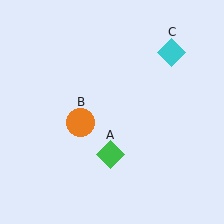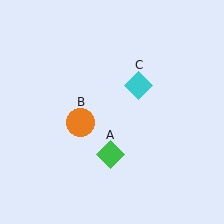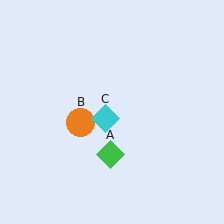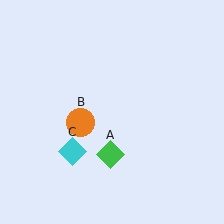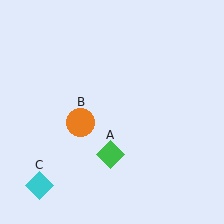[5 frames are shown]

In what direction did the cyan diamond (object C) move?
The cyan diamond (object C) moved down and to the left.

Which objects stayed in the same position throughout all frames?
Green diamond (object A) and orange circle (object B) remained stationary.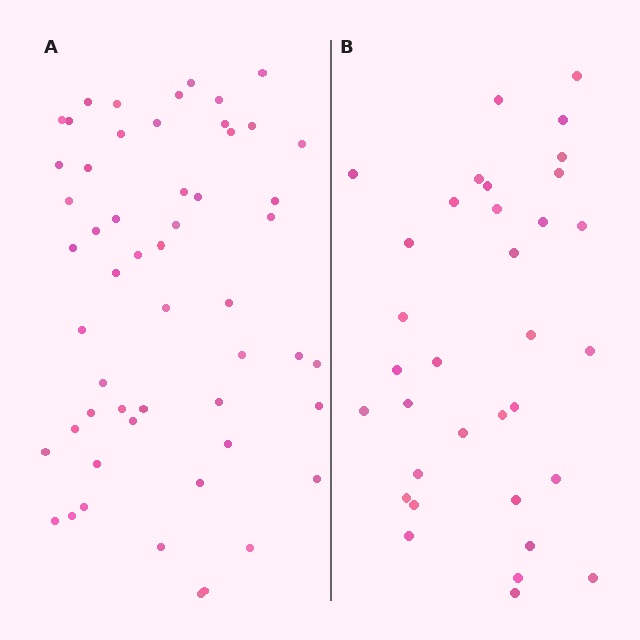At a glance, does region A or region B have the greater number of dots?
Region A (the left region) has more dots.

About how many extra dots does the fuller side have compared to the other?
Region A has approximately 20 more dots than region B.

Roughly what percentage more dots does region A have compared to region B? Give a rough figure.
About 60% more.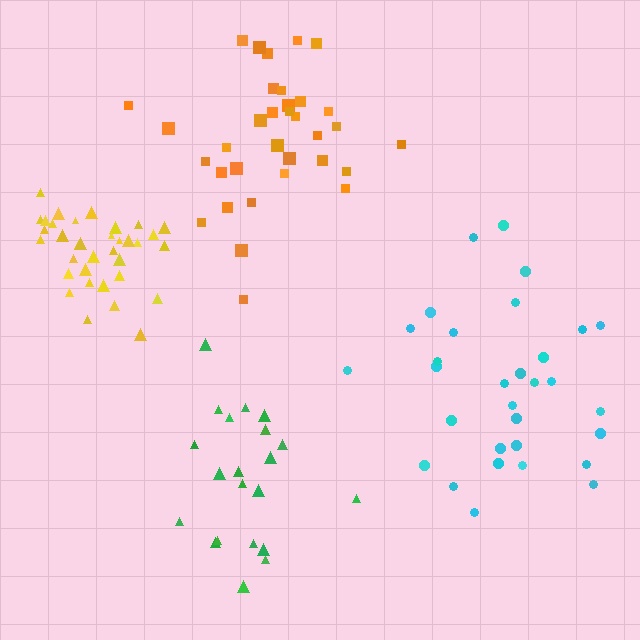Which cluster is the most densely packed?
Yellow.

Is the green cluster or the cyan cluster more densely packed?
Green.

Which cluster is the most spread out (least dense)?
Cyan.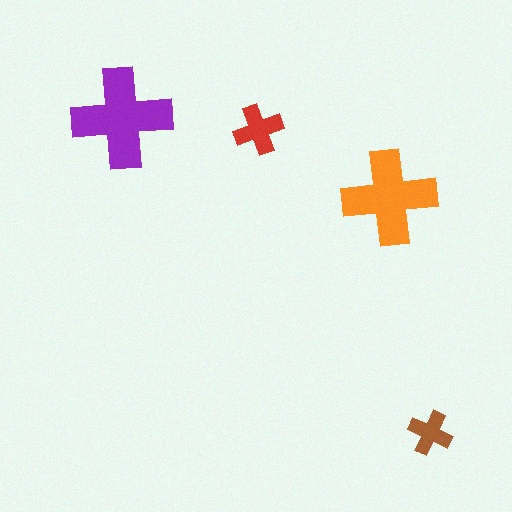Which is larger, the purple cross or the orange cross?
The purple one.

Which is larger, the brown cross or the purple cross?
The purple one.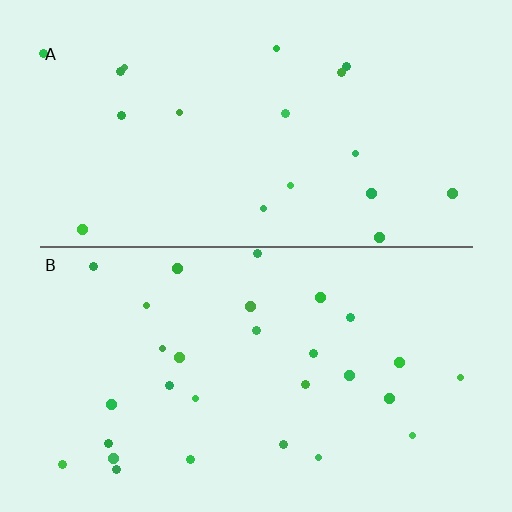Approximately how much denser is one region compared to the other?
Approximately 1.5× — region B over region A.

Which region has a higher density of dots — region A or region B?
B (the bottom).